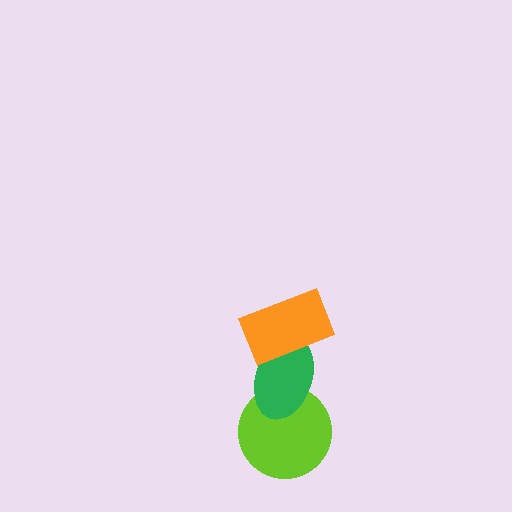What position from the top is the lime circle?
The lime circle is 3rd from the top.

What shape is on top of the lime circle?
The green ellipse is on top of the lime circle.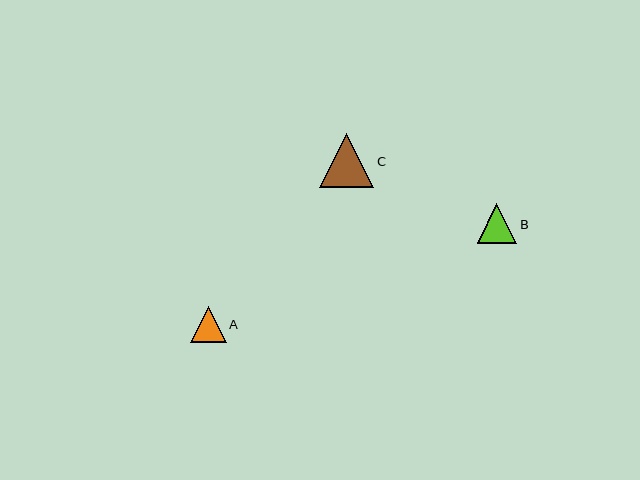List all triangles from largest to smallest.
From largest to smallest: C, B, A.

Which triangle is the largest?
Triangle C is the largest with a size of approximately 54 pixels.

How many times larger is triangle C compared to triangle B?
Triangle C is approximately 1.4 times the size of triangle B.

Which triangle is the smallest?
Triangle A is the smallest with a size of approximately 36 pixels.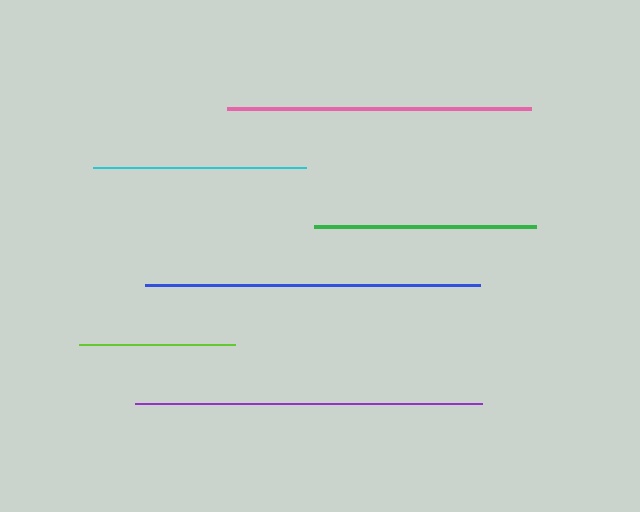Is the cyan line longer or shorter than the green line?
The green line is longer than the cyan line.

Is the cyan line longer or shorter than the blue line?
The blue line is longer than the cyan line.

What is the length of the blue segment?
The blue segment is approximately 335 pixels long.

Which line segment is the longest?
The purple line is the longest at approximately 347 pixels.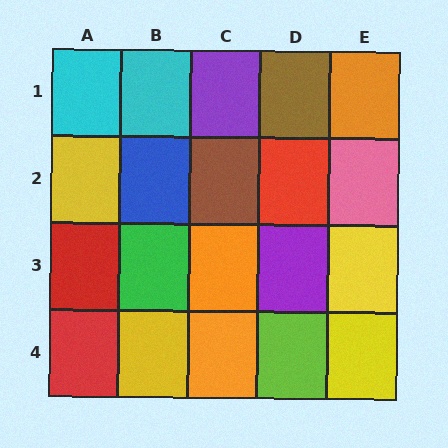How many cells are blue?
1 cell is blue.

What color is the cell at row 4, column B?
Yellow.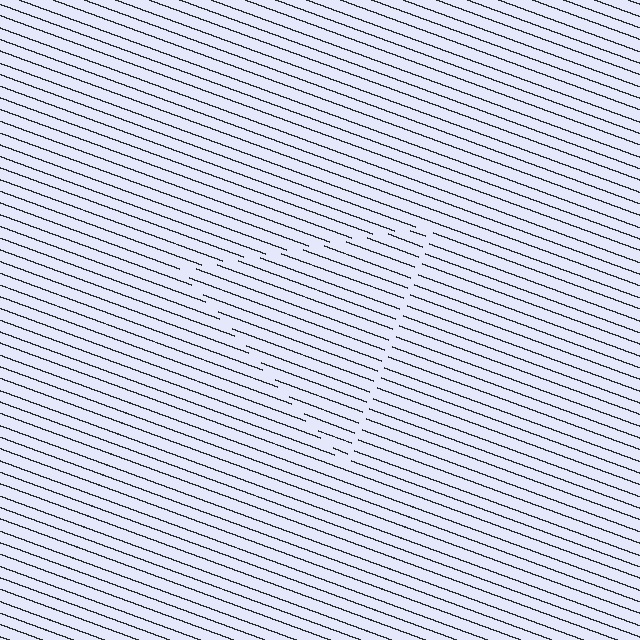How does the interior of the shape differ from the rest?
The interior of the shape contains the same grating, shifted by half a period — the contour is defined by the phase discontinuity where line-ends from the inner and outer gratings abut.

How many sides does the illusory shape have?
3 sides — the line-ends trace a triangle.